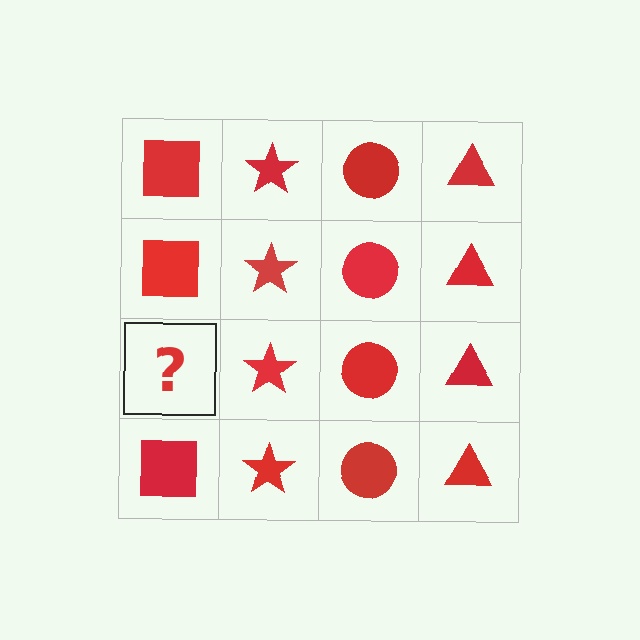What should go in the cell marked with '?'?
The missing cell should contain a red square.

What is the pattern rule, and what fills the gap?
The rule is that each column has a consistent shape. The gap should be filled with a red square.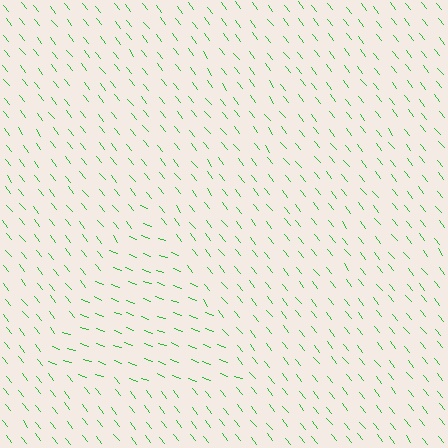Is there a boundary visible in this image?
Yes, there is a texture boundary formed by a change in line orientation.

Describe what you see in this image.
The image is filled with small green line segments. A triangle region in the image has lines oriented differently from the surrounding lines, creating a visible texture boundary.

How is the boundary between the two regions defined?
The boundary is defined purely by a change in line orientation (approximately 31 degrees difference). All lines are the same color and thickness.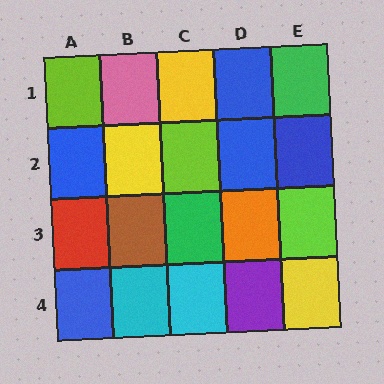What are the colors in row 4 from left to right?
Blue, cyan, cyan, purple, yellow.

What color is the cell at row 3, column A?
Red.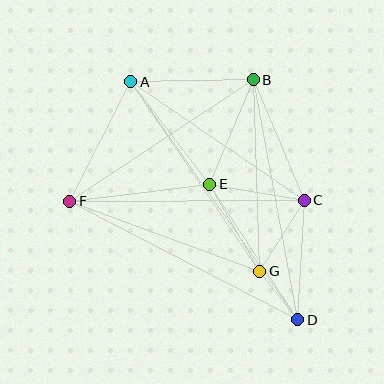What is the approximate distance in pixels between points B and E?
The distance between B and E is approximately 113 pixels.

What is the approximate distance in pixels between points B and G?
The distance between B and G is approximately 192 pixels.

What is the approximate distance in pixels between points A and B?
The distance between A and B is approximately 123 pixels.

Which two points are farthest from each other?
Points A and D are farthest from each other.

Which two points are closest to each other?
Points D and G are closest to each other.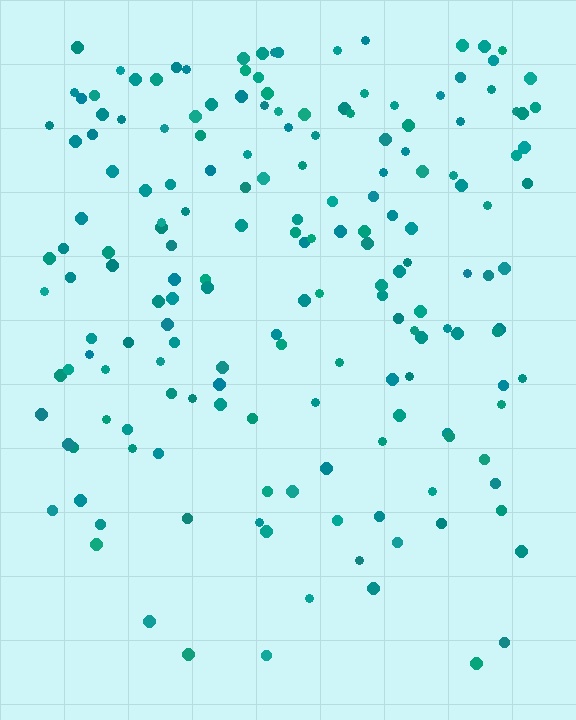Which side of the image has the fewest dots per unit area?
The bottom.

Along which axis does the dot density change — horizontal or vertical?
Vertical.